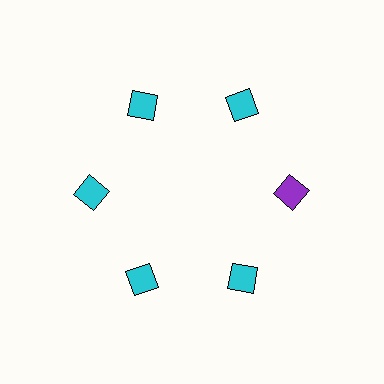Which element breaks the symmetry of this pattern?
The purple diamond at roughly the 3 o'clock position breaks the symmetry. All other shapes are cyan diamonds.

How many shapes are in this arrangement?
There are 6 shapes arranged in a ring pattern.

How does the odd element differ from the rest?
It has a different color: purple instead of cyan.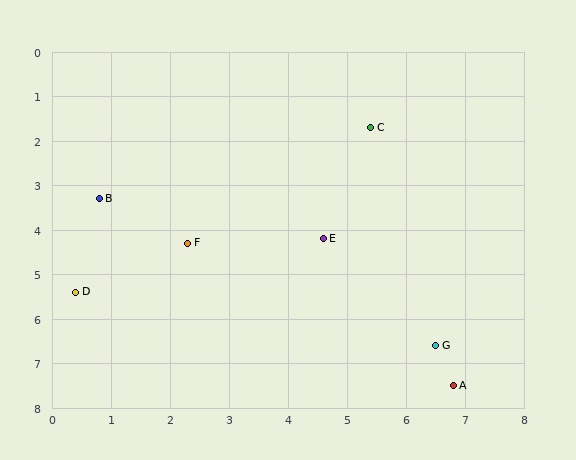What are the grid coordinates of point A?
Point A is at approximately (6.8, 7.5).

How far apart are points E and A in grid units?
Points E and A are about 4.0 grid units apart.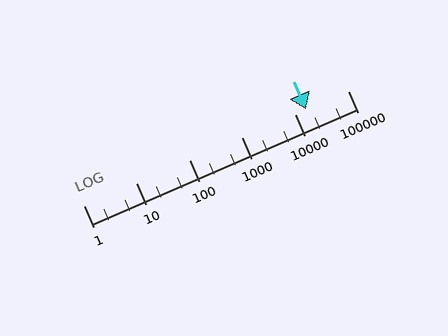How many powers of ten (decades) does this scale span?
The scale spans 5 decades, from 1 to 100000.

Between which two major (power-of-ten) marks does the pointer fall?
The pointer is between 10000 and 100000.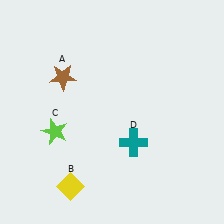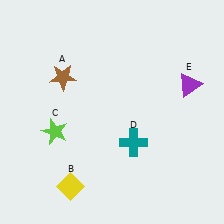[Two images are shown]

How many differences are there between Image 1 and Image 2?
There is 1 difference between the two images.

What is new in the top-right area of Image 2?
A purple triangle (E) was added in the top-right area of Image 2.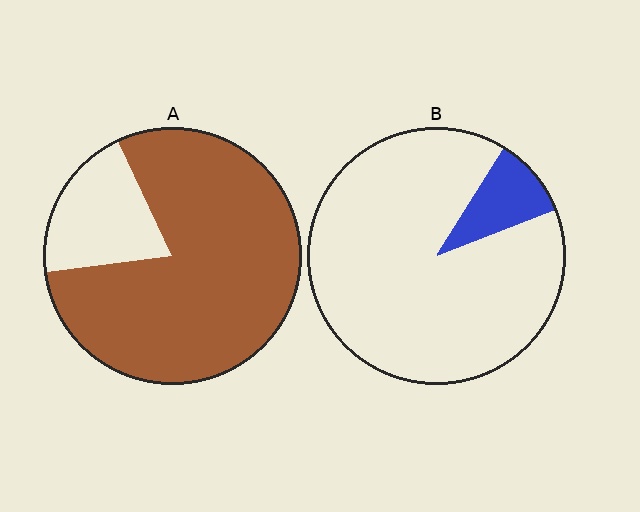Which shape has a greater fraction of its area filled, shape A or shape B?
Shape A.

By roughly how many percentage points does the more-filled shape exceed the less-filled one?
By roughly 70 percentage points (A over B).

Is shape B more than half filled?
No.